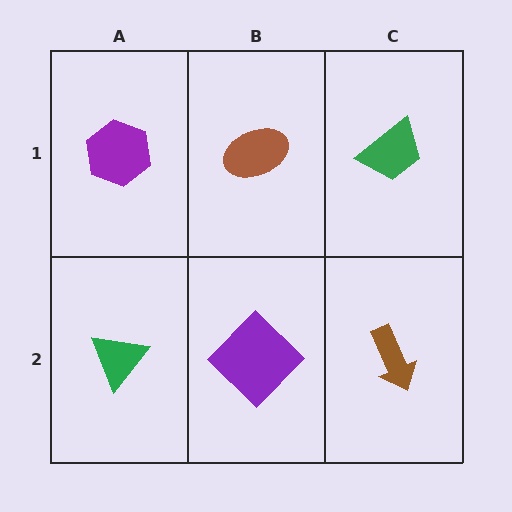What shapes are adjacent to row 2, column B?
A brown ellipse (row 1, column B), a green triangle (row 2, column A), a brown arrow (row 2, column C).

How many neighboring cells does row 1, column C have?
2.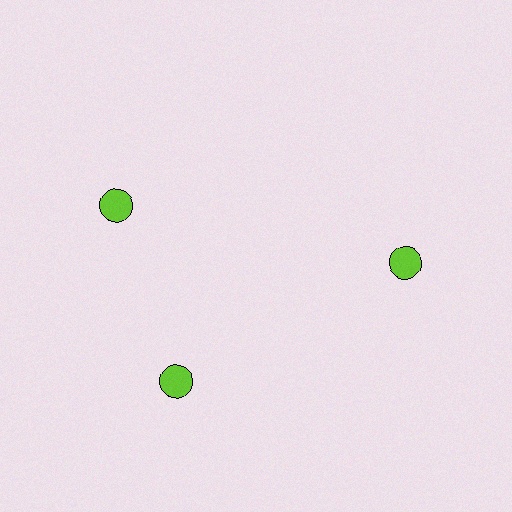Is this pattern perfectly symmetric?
No. The 3 lime circles are arranged in a ring, but one element near the 11 o'clock position is rotated out of alignment along the ring, breaking the 3-fold rotational symmetry.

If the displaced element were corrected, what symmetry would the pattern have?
It would have 3-fold rotational symmetry — the pattern would map onto itself every 120 degrees.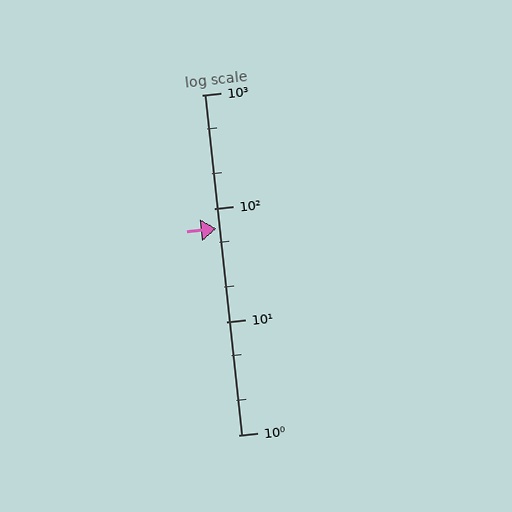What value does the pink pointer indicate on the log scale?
The pointer indicates approximately 66.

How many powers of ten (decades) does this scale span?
The scale spans 3 decades, from 1 to 1000.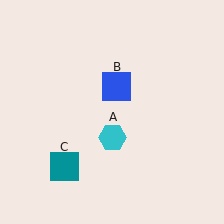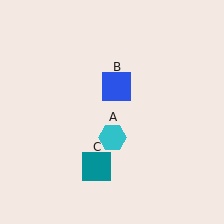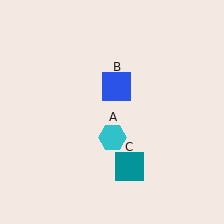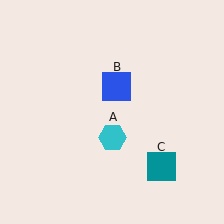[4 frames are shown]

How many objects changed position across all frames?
1 object changed position: teal square (object C).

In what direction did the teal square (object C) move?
The teal square (object C) moved right.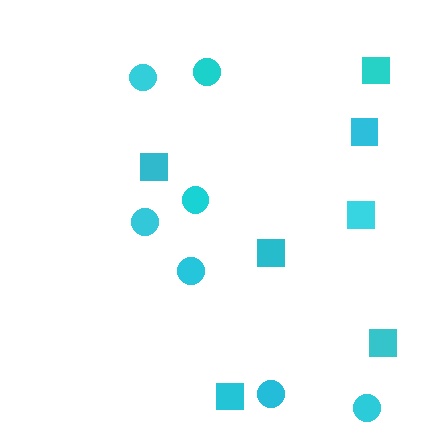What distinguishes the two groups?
There are 2 groups: one group of circles (7) and one group of squares (7).